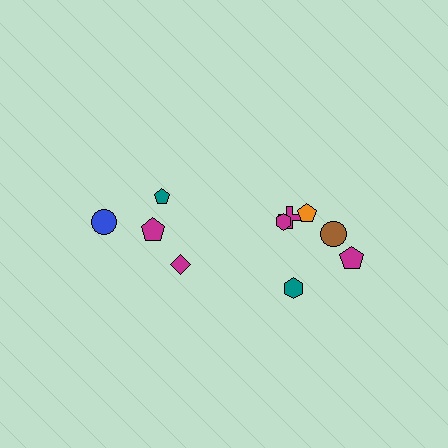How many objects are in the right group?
There are 6 objects.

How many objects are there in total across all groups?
There are 10 objects.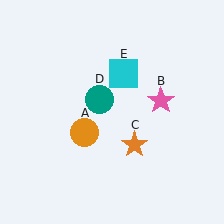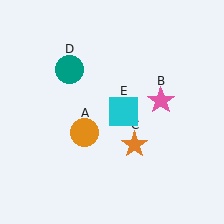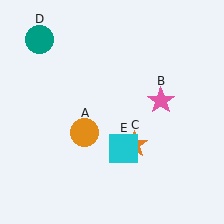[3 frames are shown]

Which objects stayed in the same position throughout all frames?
Orange circle (object A) and pink star (object B) and orange star (object C) remained stationary.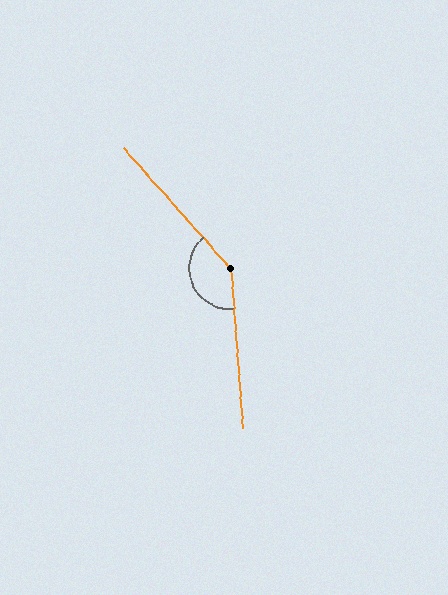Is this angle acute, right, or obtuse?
It is obtuse.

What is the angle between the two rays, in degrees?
Approximately 143 degrees.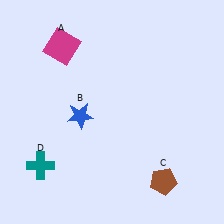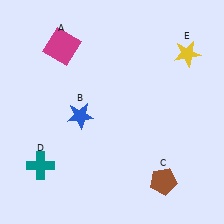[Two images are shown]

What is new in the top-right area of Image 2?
A yellow star (E) was added in the top-right area of Image 2.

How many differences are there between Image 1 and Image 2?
There is 1 difference between the two images.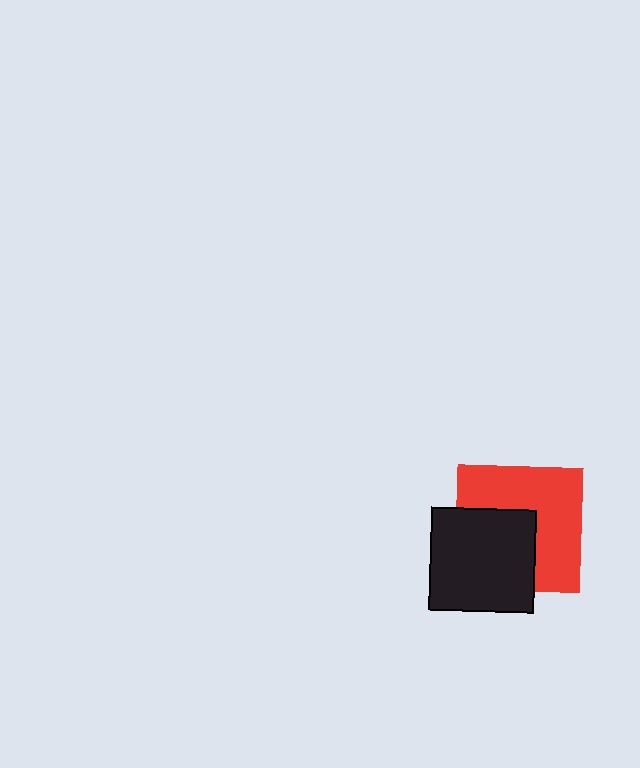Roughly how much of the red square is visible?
About half of it is visible (roughly 58%).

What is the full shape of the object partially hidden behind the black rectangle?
The partially hidden object is a red square.